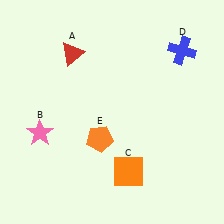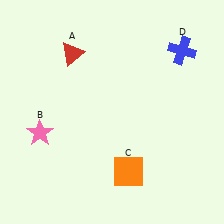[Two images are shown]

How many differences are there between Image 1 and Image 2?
There is 1 difference between the two images.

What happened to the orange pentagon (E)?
The orange pentagon (E) was removed in Image 2. It was in the bottom-left area of Image 1.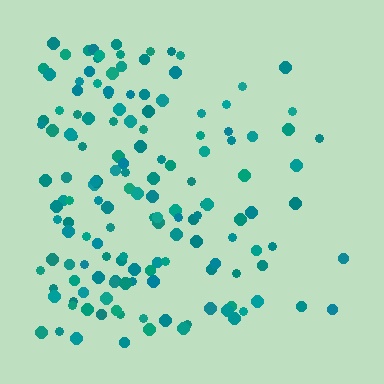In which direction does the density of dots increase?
From right to left, with the left side densest.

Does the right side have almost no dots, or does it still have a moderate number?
Still a moderate number, just noticeably fewer than the left.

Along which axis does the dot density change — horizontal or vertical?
Horizontal.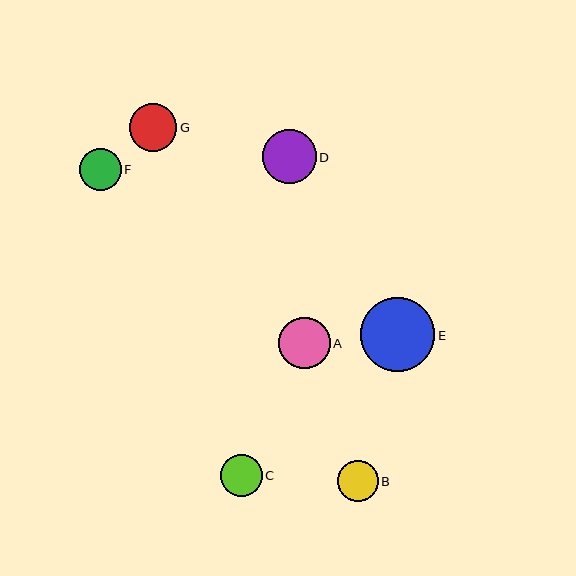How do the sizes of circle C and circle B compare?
Circle C and circle B are approximately the same size.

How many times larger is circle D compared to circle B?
Circle D is approximately 1.3 times the size of circle B.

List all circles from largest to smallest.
From largest to smallest: E, D, A, G, F, C, B.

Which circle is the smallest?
Circle B is the smallest with a size of approximately 41 pixels.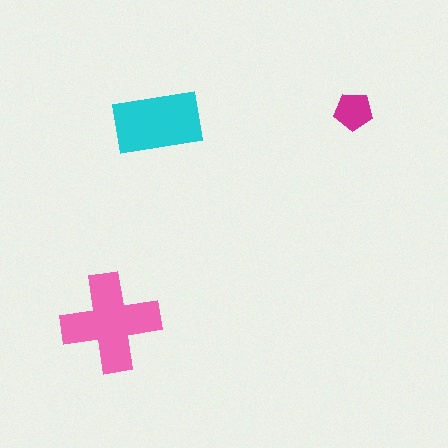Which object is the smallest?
The magenta pentagon.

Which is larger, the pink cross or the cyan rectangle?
The pink cross.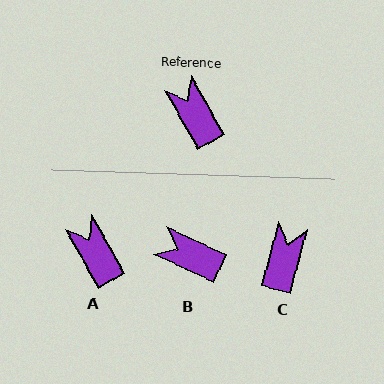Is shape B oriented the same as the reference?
No, it is off by about 35 degrees.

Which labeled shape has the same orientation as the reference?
A.